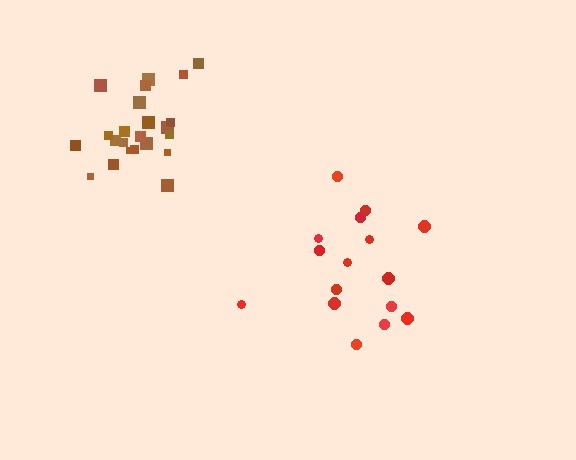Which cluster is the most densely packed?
Brown.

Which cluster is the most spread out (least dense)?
Red.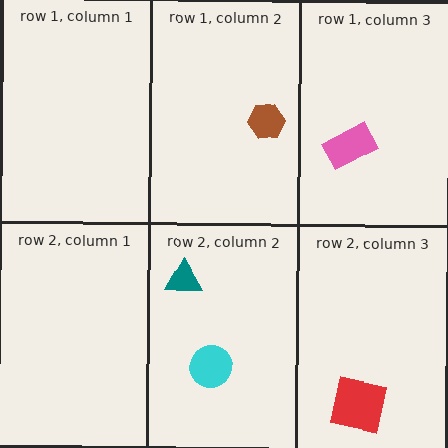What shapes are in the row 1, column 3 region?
The pink rectangle.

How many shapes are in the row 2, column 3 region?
1.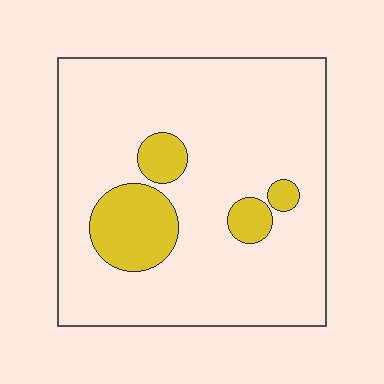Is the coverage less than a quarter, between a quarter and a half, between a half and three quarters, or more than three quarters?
Less than a quarter.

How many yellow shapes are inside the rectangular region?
4.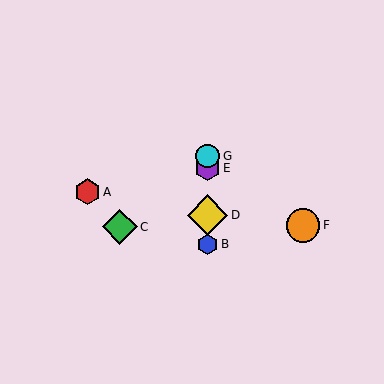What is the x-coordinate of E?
Object E is at x≈208.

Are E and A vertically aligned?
No, E is at x≈208 and A is at x≈87.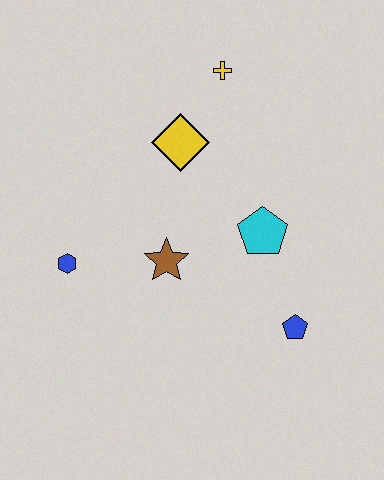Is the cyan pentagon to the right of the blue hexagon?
Yes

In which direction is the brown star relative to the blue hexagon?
The brown star is to the right of the blue hexagon.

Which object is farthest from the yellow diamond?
The blue pentagon is farthest from the yellow diamond.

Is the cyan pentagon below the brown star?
No